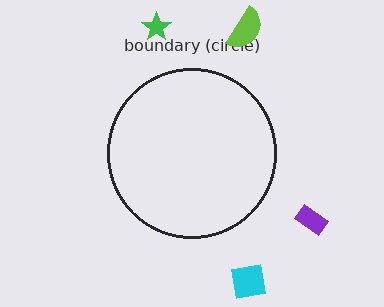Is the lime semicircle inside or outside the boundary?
Outside.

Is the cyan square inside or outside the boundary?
Outside.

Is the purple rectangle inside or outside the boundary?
Outside.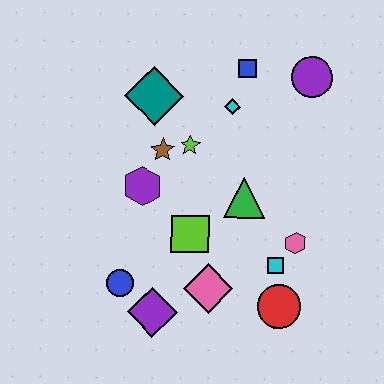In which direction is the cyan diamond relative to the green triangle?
The cyan diamond is above the green triangle.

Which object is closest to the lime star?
The brown star is closest to the lime star.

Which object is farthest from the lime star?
The red circle is farthest from the lime star.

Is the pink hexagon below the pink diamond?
No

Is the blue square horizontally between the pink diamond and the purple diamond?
No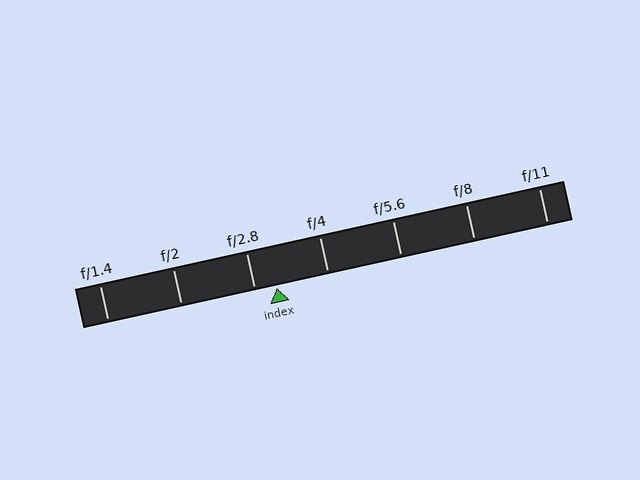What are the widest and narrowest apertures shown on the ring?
The widest aperture shown is f/1.4 and the narrowest is f/11.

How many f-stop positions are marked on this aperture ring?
There are 7 f-stop positions marked.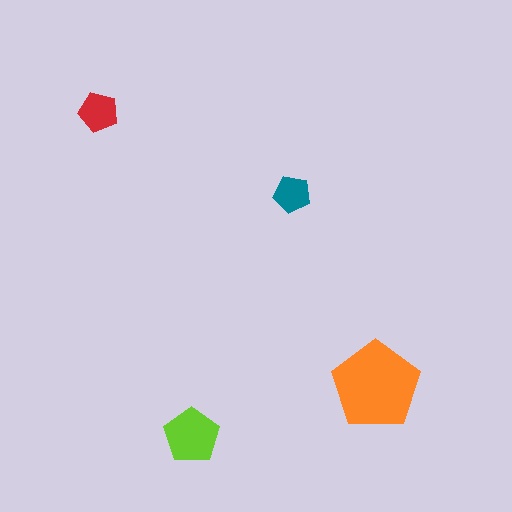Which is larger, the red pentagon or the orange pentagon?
The orange one.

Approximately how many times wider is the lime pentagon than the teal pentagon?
About 1.5 times wider.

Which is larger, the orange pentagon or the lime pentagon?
The orange one.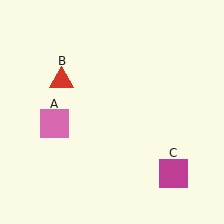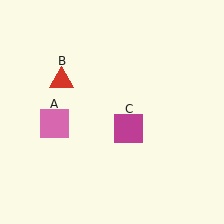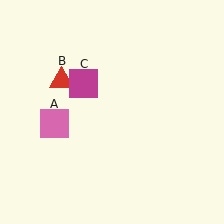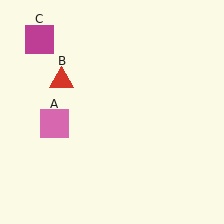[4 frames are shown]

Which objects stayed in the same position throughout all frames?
Pink square (object A) and red triangle (object B) remained stationary.